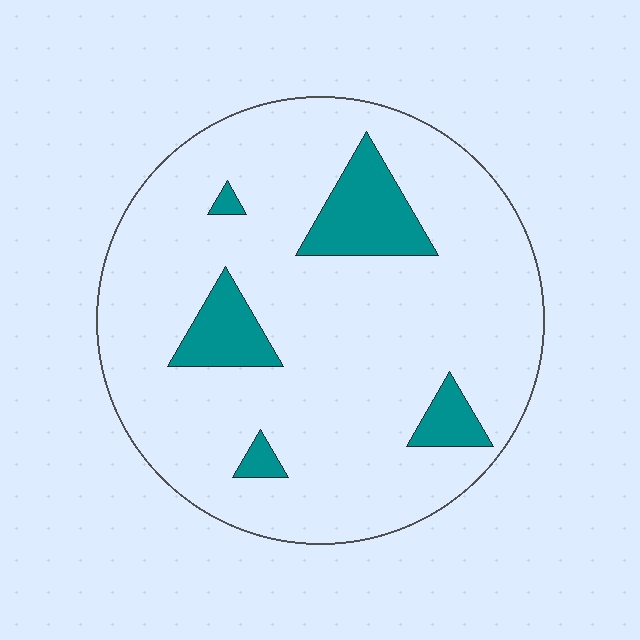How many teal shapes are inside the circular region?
5.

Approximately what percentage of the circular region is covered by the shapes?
Approximately 15%.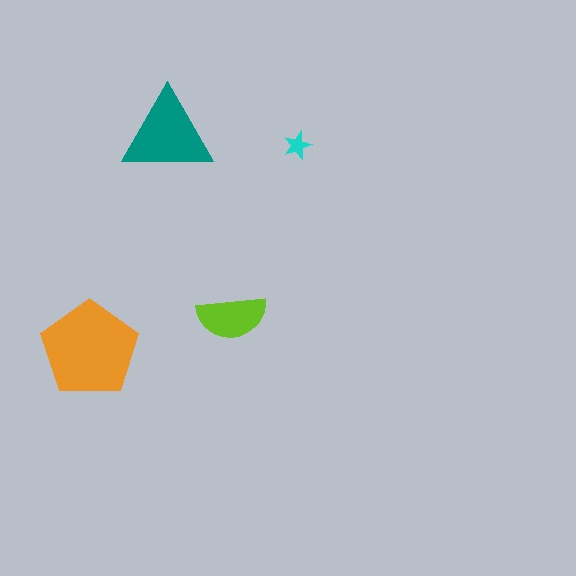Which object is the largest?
The orange pentagon.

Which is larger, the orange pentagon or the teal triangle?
The orange pentagon.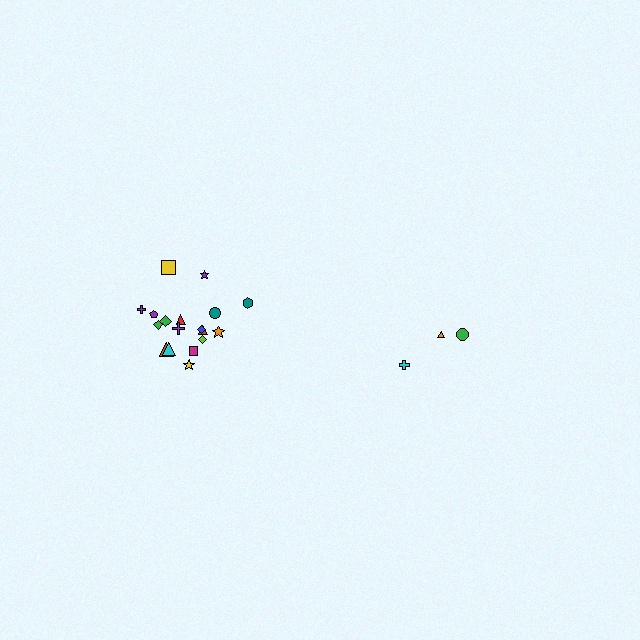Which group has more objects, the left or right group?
The left group.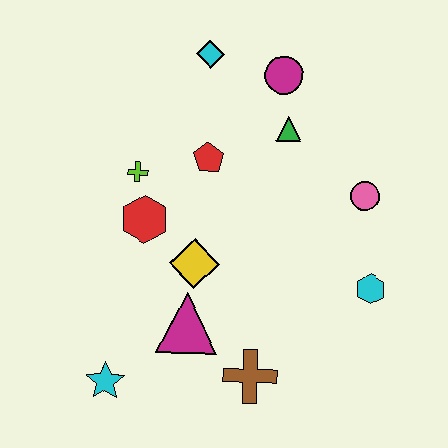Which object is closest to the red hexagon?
The lime cross is closest to the red hexagon.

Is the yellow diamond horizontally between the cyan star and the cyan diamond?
Yes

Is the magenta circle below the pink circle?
No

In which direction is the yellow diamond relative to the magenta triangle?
The yellow diamond is above the magenta triangle.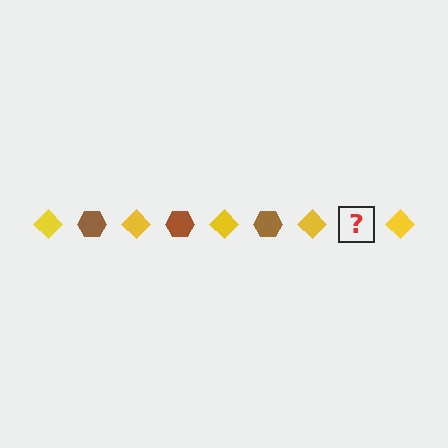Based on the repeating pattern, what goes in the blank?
The blank should be a brown hexagon.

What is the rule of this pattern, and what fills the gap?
The rule is that the pattern alternates between yellow diamond and brown hexagon. The gap should be filled with a brown hexagon.